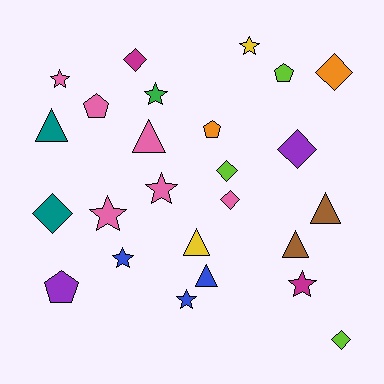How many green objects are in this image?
There is 1 green object.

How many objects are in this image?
There are 25 objects.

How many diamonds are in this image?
There are 7 diamonds.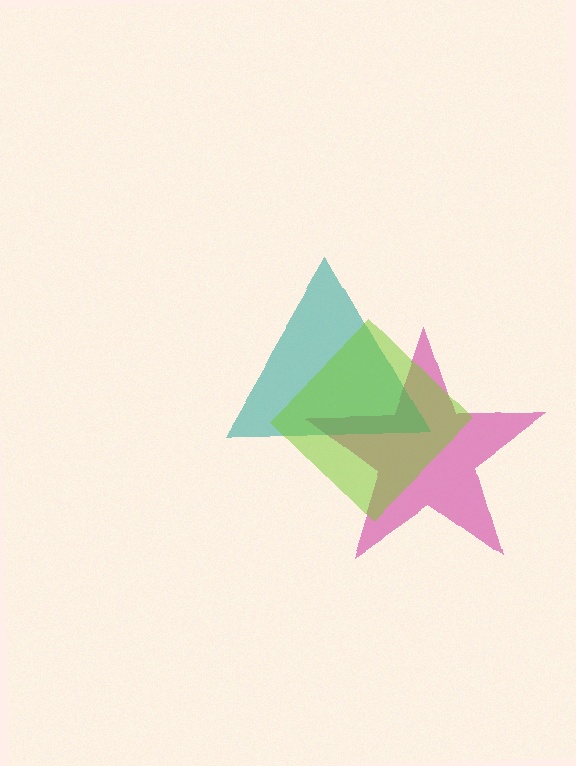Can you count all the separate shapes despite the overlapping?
Yes, there are 3 separate shapes.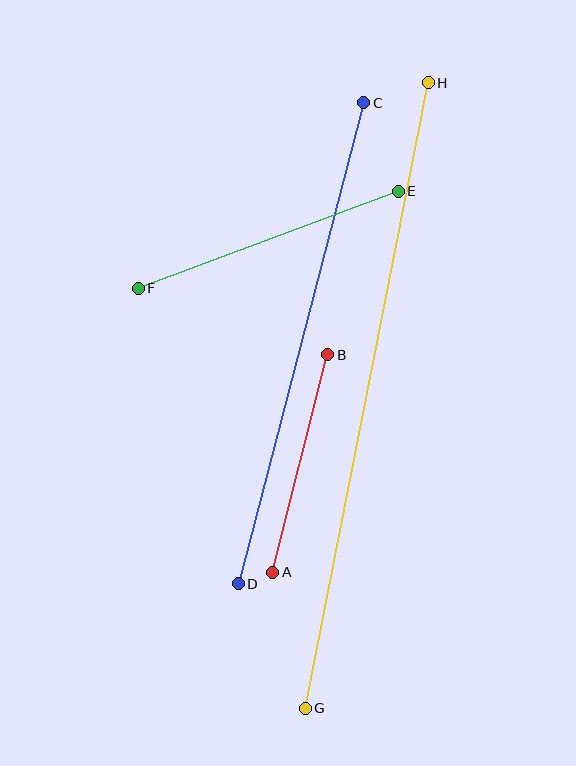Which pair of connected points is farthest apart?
Points G and H are farthest apart.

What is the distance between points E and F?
The distance is approximately 277 pixels.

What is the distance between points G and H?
The distance is approximately 637 pixels.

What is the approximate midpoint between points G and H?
The midpoint is at approximately (367, 396) pixels.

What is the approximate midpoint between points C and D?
The midpoint is at approximately (301, 343) pixels.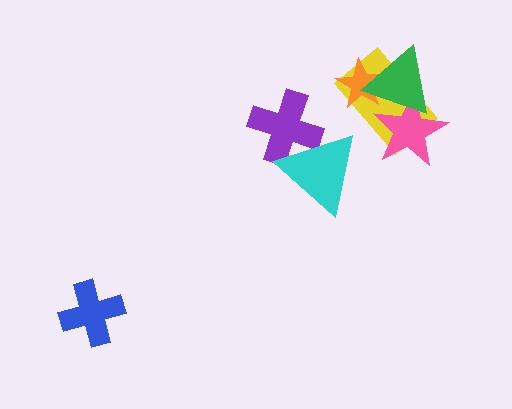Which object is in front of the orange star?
The green triangle is in front of the orange star.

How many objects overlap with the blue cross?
0 objects overlap with the blue cross.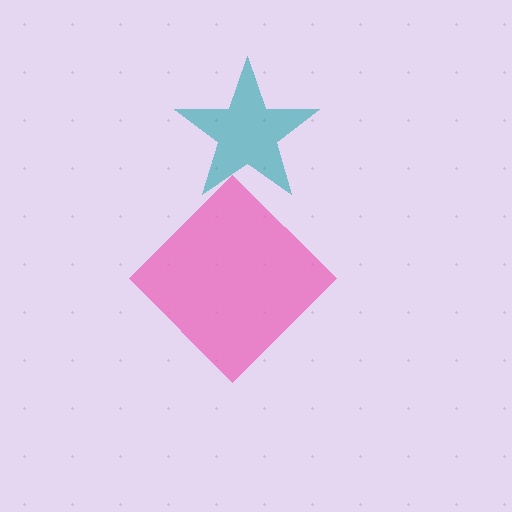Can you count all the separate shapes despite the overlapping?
Yes, there are 2 separate shapes.